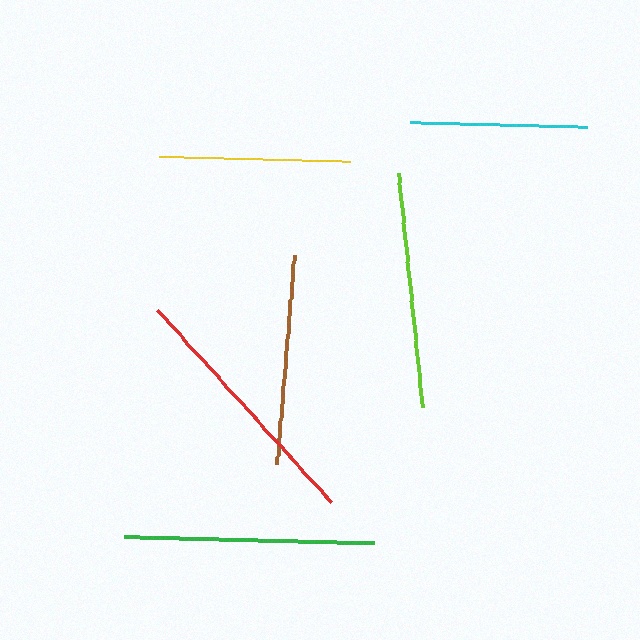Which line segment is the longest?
The red line is the longest at approximately 260 pixels.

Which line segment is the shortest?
The cyan line is the shortest at approximately 177 pixels.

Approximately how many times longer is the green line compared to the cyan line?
The green line is approximately 1.4 times the length of the cyan line.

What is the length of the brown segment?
The brown segment is approximately 209 pixels long.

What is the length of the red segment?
The red segment is approximately 260 pixels long.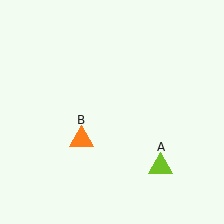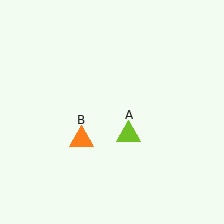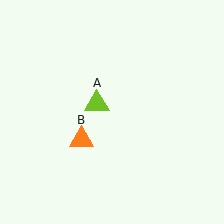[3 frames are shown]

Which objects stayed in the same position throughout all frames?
Orange triangle (object B) remained stationary.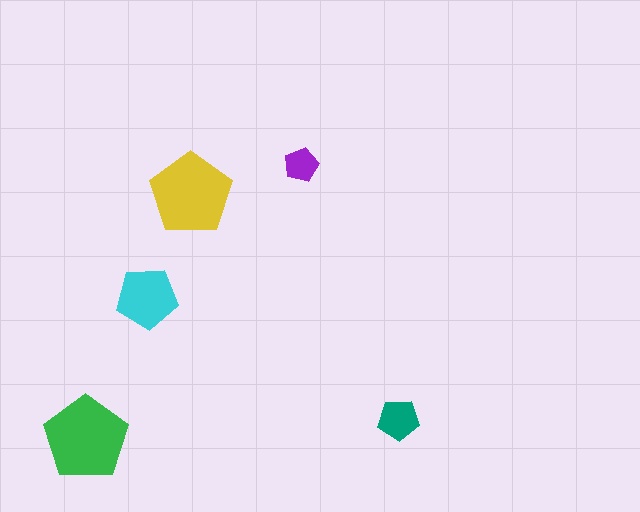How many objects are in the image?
There are 5 objects in the image.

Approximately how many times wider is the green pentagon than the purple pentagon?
About 2.5 times wider.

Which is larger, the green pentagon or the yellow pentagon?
The green one.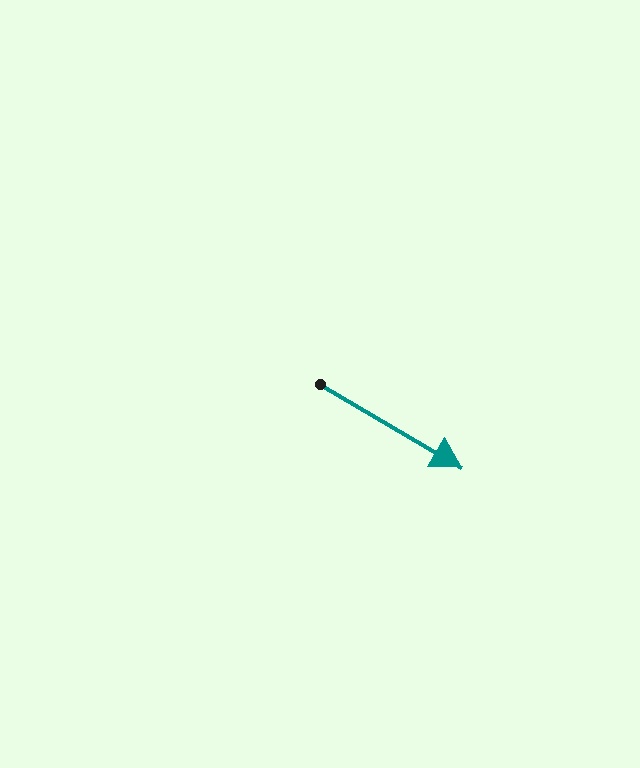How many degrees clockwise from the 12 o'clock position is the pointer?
Approximately 120 degrees.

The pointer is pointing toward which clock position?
Roughly 4 o'clock.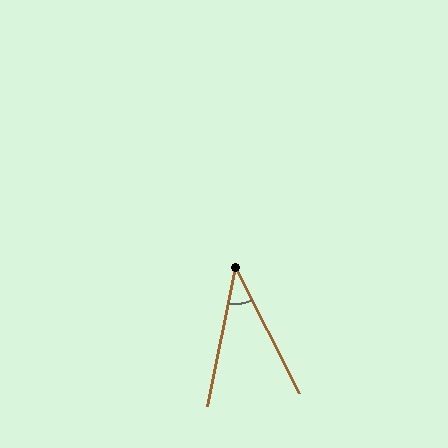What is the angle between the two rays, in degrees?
Approximately 38 degrees.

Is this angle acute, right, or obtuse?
It is acute.